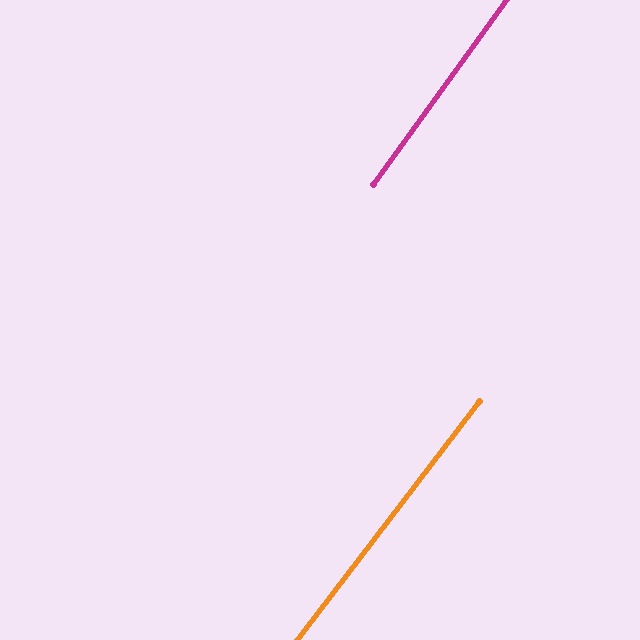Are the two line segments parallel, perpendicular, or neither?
Parallel — their directions differ by only 1.7°.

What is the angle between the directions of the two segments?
Approximately 2 degrees.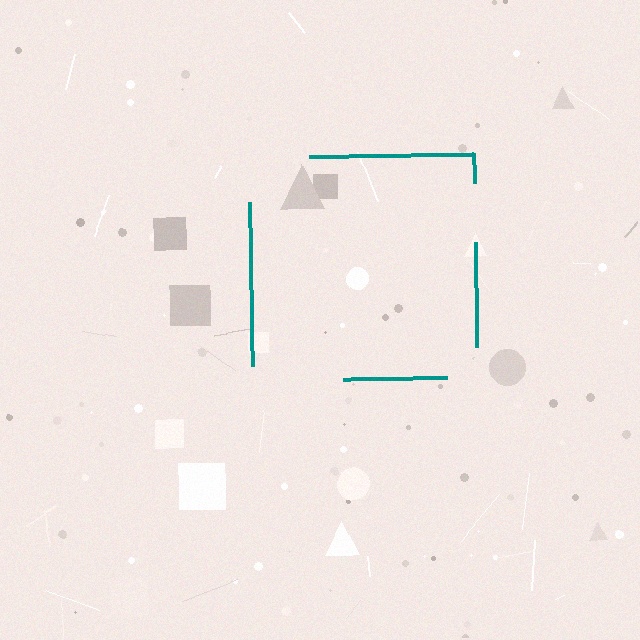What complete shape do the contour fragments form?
The contour fragments form a square.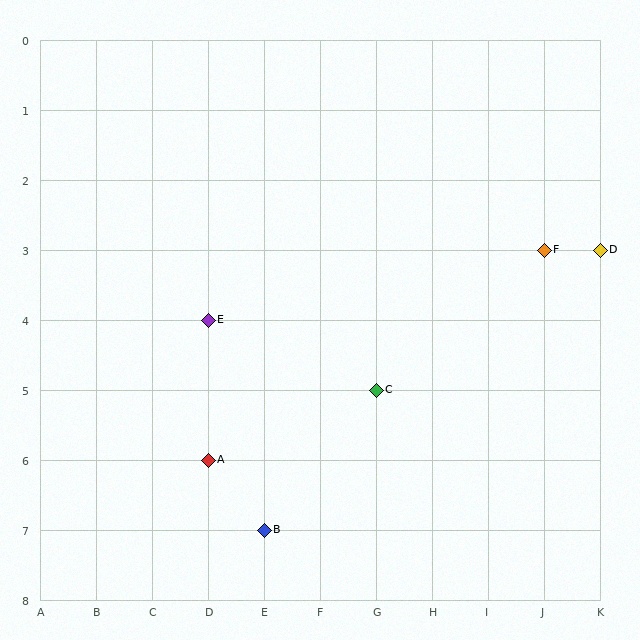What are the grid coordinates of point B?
Point B is at grid coordinates (E, 7).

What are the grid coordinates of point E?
Point E is at grid coordinates (D, 4).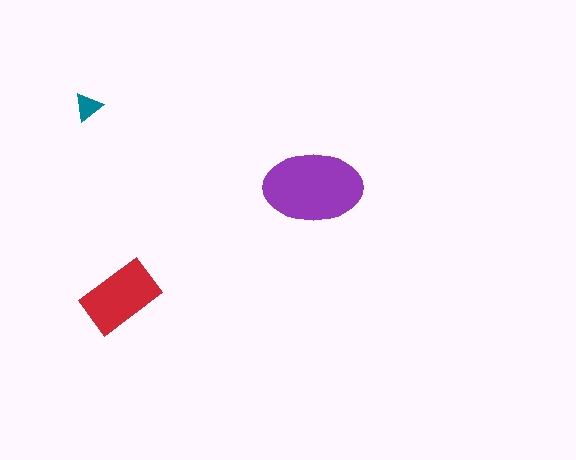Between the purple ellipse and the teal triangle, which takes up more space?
The purple ellipse.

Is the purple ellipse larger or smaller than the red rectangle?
Larger.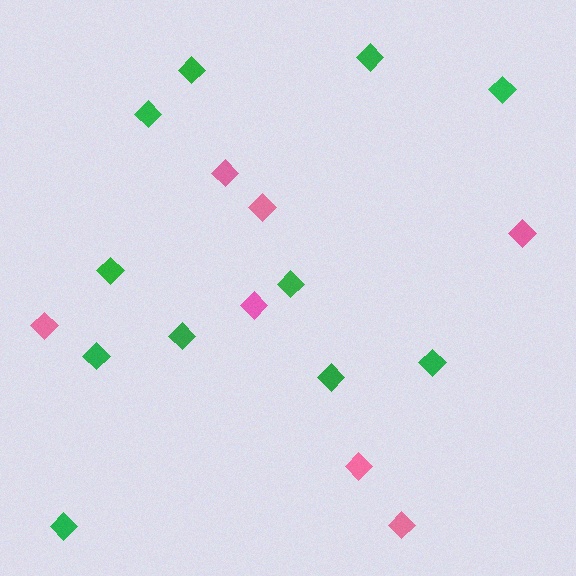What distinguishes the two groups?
There are 2 groups: one group of green diamonds (11) and one group of pink diamonds (7).